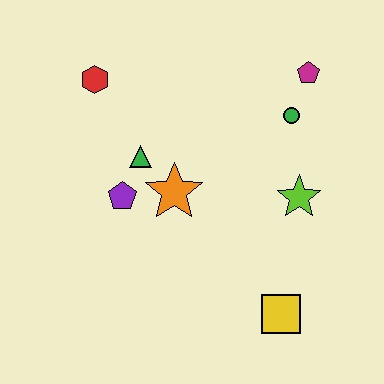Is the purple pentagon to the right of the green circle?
No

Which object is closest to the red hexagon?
The green triangle is closest to the red hexagon.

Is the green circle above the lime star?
Yes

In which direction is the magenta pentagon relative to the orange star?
The magenta pentagon is to the right of the orange star.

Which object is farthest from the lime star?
The red hexagon is farthest from the lime star.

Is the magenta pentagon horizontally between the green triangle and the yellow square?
No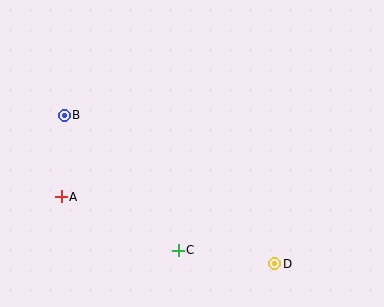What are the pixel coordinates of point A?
Point A is at (61, 197).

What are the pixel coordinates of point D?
Point D is at (275, 264).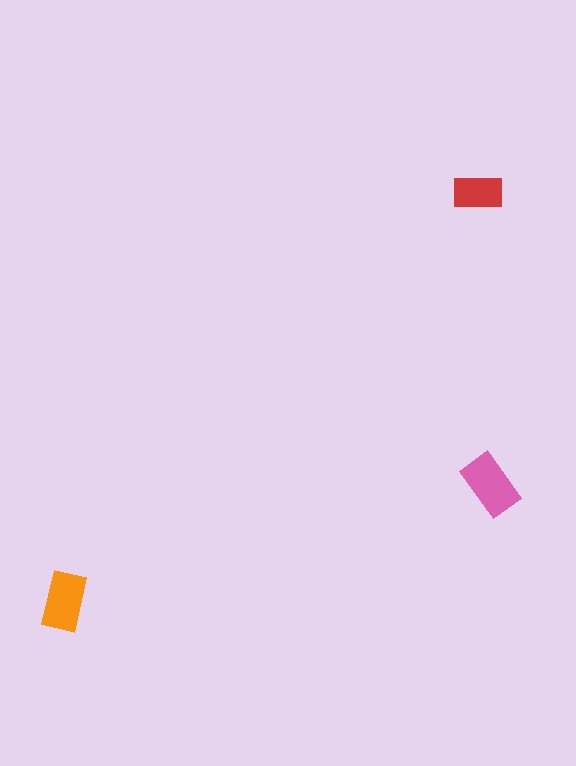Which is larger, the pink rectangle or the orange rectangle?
The pink one.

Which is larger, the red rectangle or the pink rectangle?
The pink one.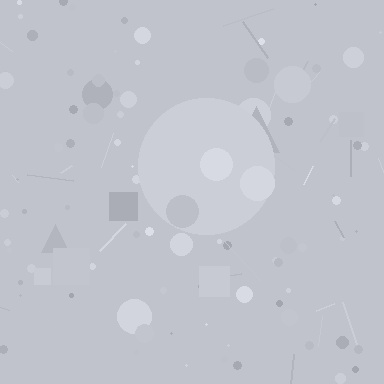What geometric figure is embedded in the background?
A circle is embedded in the background.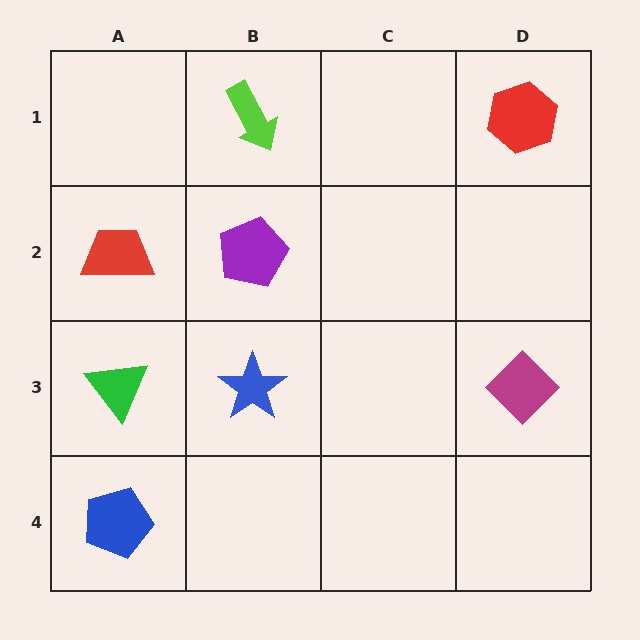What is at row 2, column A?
A red trapezoid.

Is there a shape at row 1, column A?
No, that cell is empty.